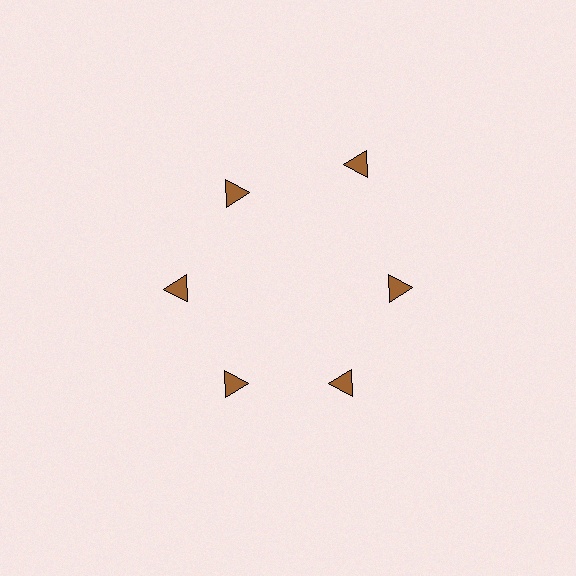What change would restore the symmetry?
The symmetry would be restored by moving it inward, back onto the ring so that all 6 triangles sit at equal angles and equal distance from the center.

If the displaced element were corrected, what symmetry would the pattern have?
It would have 6-fold rotational symmetry — the pattern would map onto itself every 60 degrees.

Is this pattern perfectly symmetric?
No. The 6 brown triangles are arranged in a ring, but one element near the 1 o'clock position is pushed outward from the center, breaking the 6-fold rotational symmetry.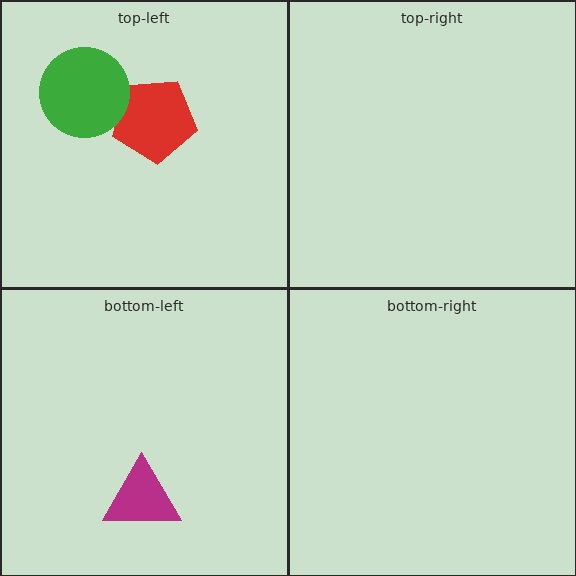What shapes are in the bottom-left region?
The magenta triangle.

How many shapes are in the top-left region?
2.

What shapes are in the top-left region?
The red pentagon, the green circle.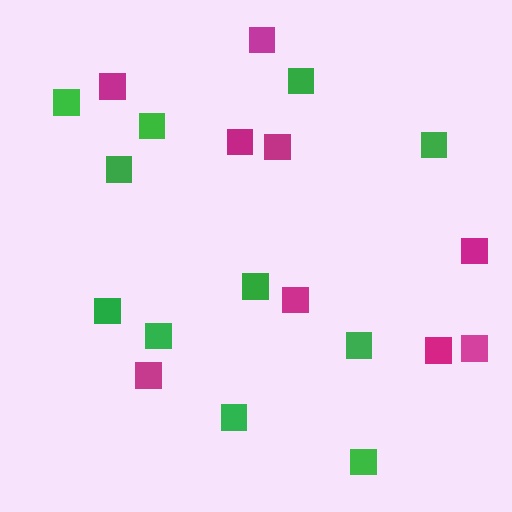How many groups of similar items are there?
There are 2 groups: one group of green squares (11) and one group of magenta squares (9).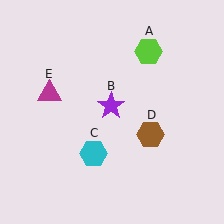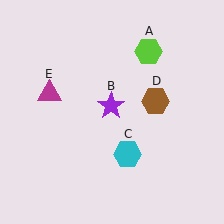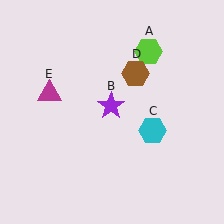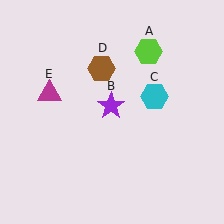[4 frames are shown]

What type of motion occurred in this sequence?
The cyan hexagon (object C), brown hexagon (object D) rotated counterclockwise around the center of the scene.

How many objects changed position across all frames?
2 objects changed position: cyan hexagon (object C), brown hexagon (object D).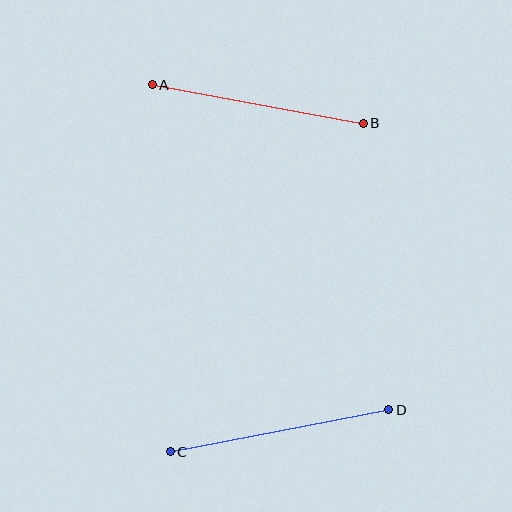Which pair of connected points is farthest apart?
Points C and D are farthest apart.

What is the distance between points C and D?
The distance is approximately 223 pixels.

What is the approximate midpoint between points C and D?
The midpoint is at approximately (280, 431) pixels.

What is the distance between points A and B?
The distance is approximately 214 pixels.